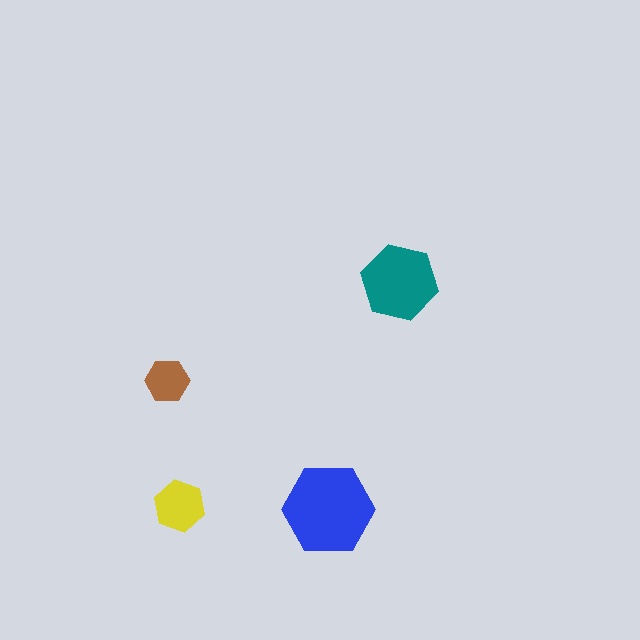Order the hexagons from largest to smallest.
the blue one, the teal one, the yellow one, the brown one.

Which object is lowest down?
The blue hexagon is bottommost.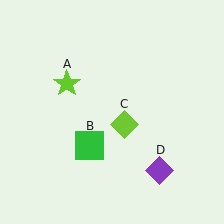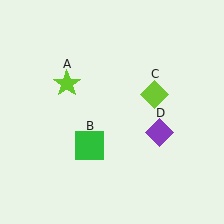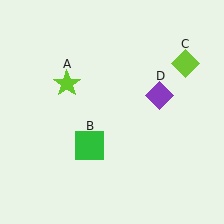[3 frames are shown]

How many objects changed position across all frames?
2 objects changed position: lime diamond (object C), purple diamond (object D).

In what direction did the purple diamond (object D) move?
The purple diamond (object D) moved up.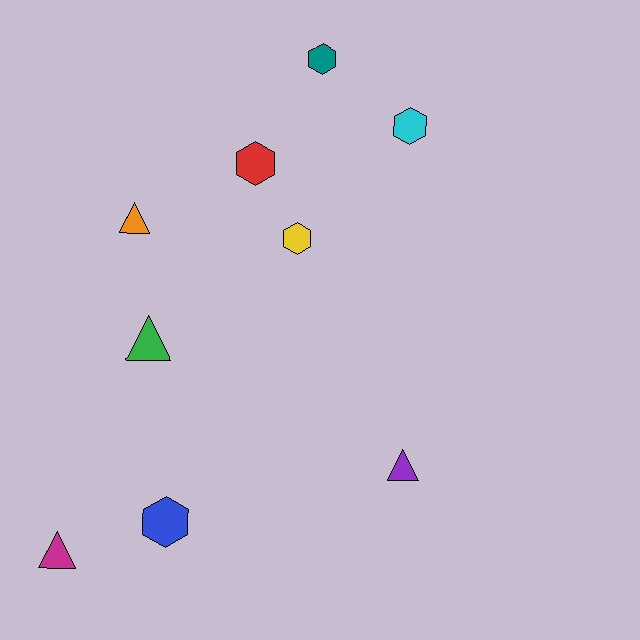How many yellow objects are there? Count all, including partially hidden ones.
There is 1 yellow object.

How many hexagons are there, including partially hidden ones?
There are 5 hexagons.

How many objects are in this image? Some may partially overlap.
There are 9 objects.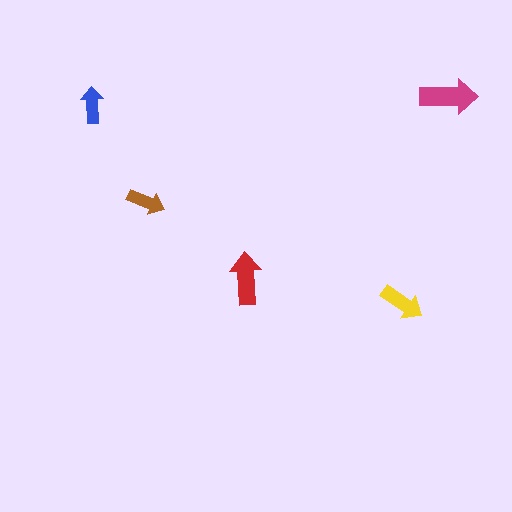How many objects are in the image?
There are 5 objects in the image.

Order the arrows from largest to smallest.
the magenta one, the red one, the yellow one, the brown one, the blue one.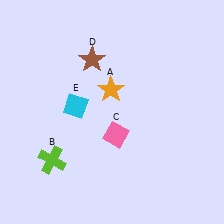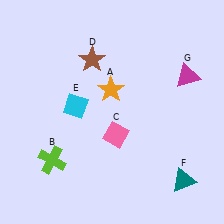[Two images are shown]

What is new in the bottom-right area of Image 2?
A teal triangle (F) was added in the bottom-right area of Image 2.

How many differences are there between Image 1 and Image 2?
There are 2 differences between the two images.